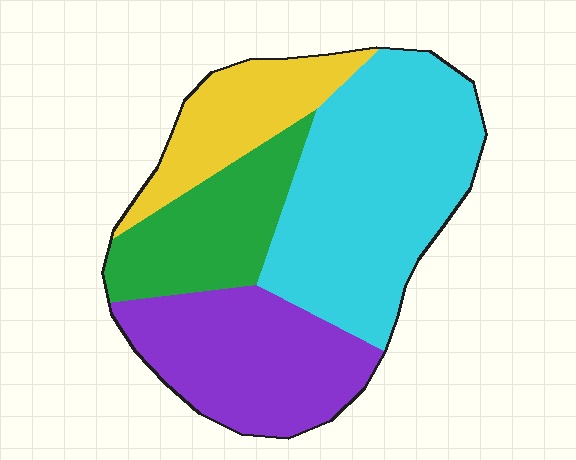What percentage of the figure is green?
Green takes up about one sixth (1/6) of the figure.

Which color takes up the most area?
Cyan, at roughly 40%.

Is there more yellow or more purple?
Purple.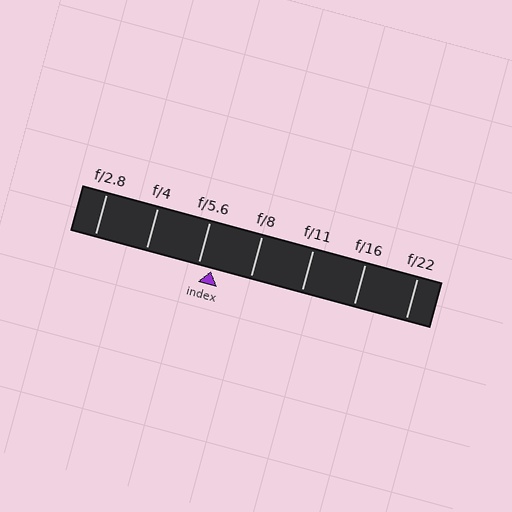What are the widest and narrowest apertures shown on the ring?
The widest aperture shown is f/2.8 and the narrowest is f/22.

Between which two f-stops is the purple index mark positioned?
The index mark is between f/5.6 and f/8.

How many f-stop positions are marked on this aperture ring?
There are 7 f-stop positions marked.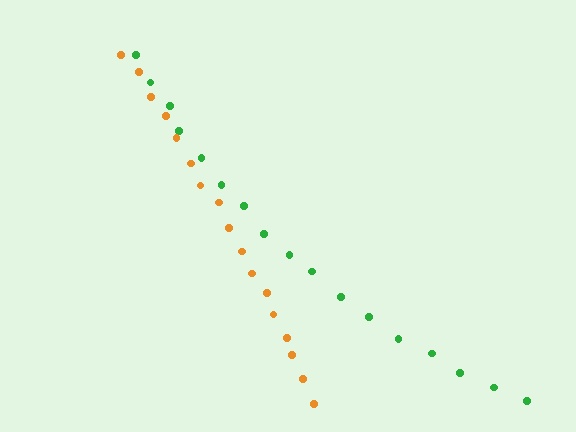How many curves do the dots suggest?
There are 2 distinct paths.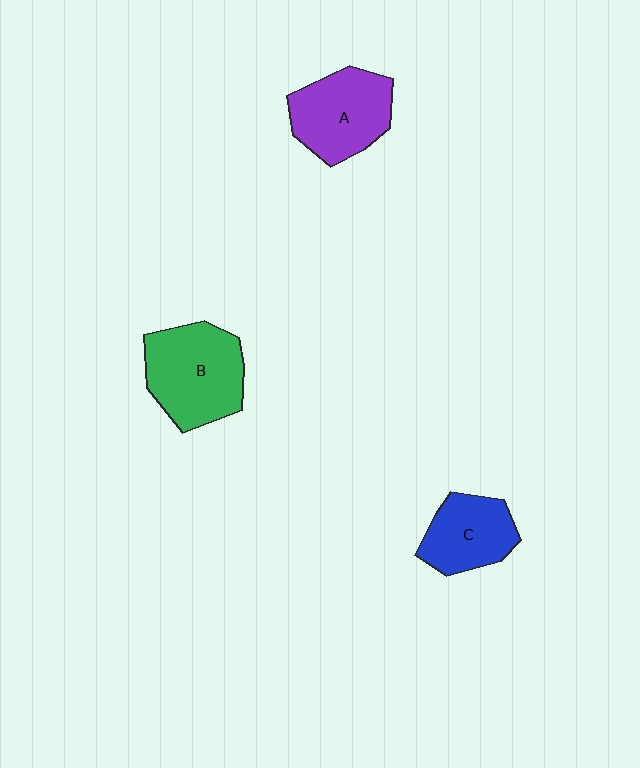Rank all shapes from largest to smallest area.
From largest to smallest: B (green), A (purple), C (blue).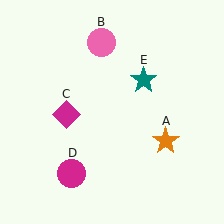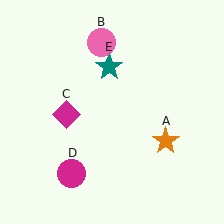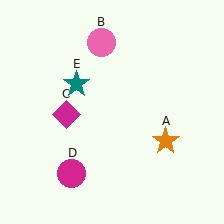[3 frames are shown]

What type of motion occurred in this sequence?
The teal star (object E) rotated counterclockwise around the center of the scene.